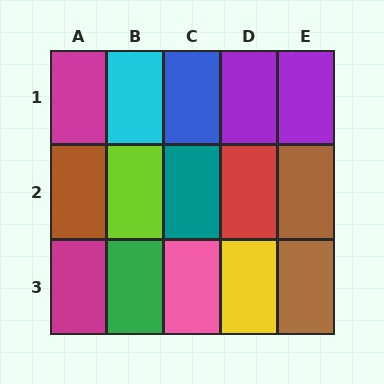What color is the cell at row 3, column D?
Yellow.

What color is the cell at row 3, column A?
Magenta.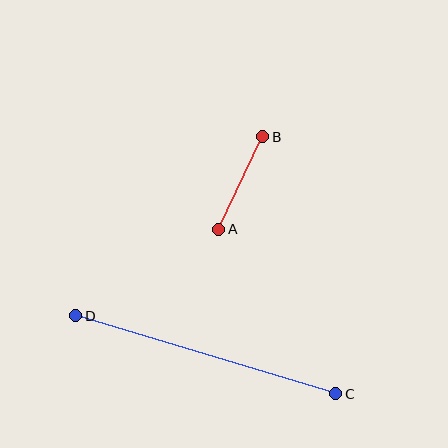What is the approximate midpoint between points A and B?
The midpoint is at approximately (241, 183) pixels.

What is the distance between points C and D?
The distance is approximately 271 pixels.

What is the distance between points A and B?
The distance is approximately 103 pixels.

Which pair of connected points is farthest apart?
Points C and D are farthest apart.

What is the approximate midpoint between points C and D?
The midpoint is at approximately (206, 355) pixels.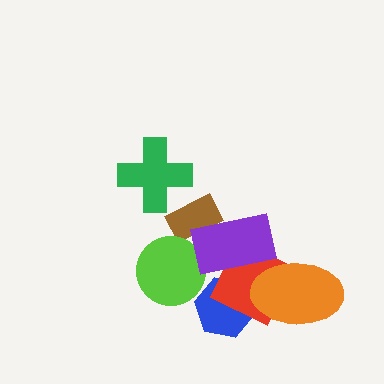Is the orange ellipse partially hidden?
No, no other shape covers it.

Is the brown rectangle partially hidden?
Yes, it is partially covered by another shape.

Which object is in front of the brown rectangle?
The purple rectangle is in front of the brown rectangle.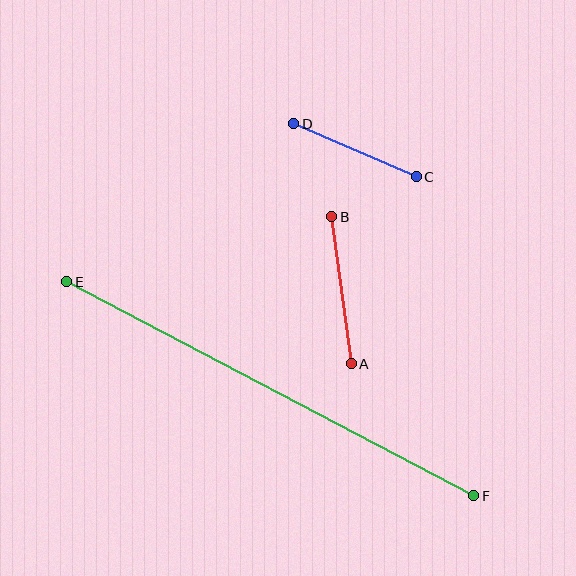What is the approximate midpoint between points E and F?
The midpoint is at approximately (270, 389) pixels.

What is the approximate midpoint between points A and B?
The midpoint is at approximately (341, 290) pixels.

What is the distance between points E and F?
The distance is approximately 460 pixels.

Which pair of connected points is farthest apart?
Points E and F are farthest apart.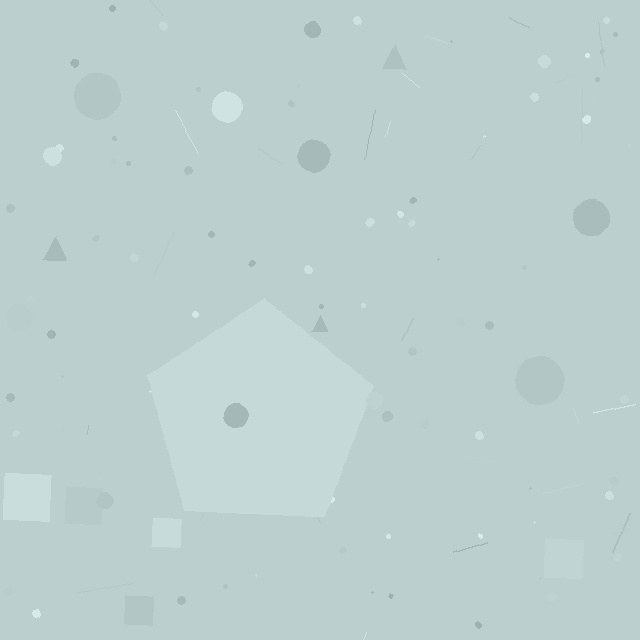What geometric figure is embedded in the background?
A pentagon is embedded in the background.